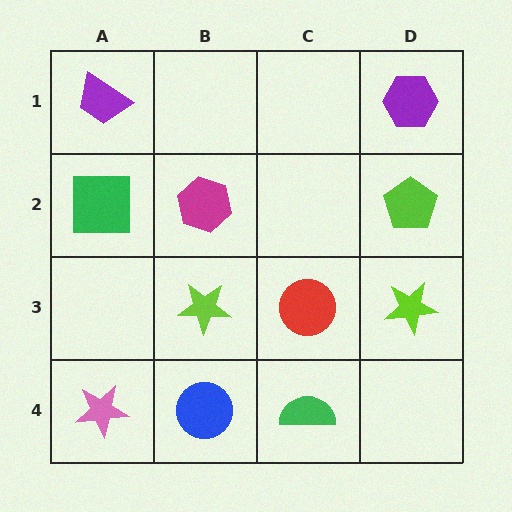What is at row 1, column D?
A purple hexagon.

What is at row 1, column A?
A purple trapezoid.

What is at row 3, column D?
A lime star.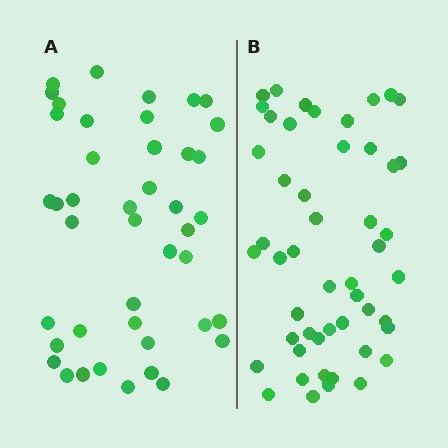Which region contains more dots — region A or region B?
Region B (the right region) has more dots.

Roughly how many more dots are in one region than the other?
Region B has roughly 8 or so more dots than region A.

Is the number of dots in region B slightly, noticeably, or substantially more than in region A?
Region B has only slightly more — the two regions are fairly close. The ratio is roughly 1.2 to 1.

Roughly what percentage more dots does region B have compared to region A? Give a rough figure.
About 15% more.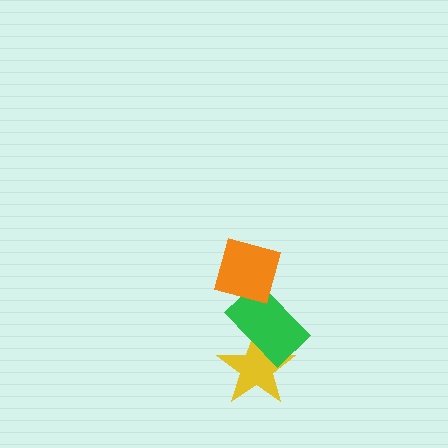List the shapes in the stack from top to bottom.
From top to bottom: the orange diamond, the green rectangle, the yellow star.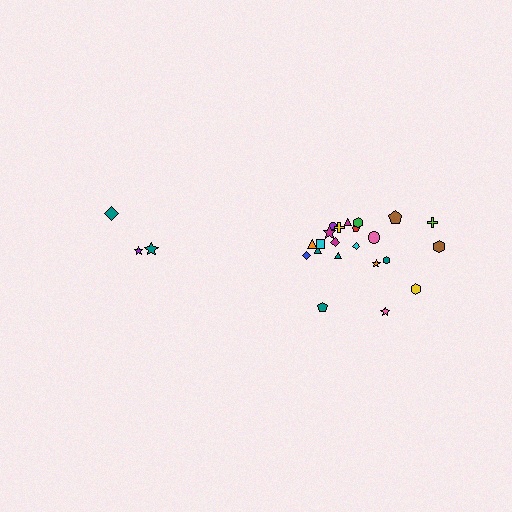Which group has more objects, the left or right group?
The right group.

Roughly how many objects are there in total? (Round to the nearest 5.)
Roughly 25 objects in total.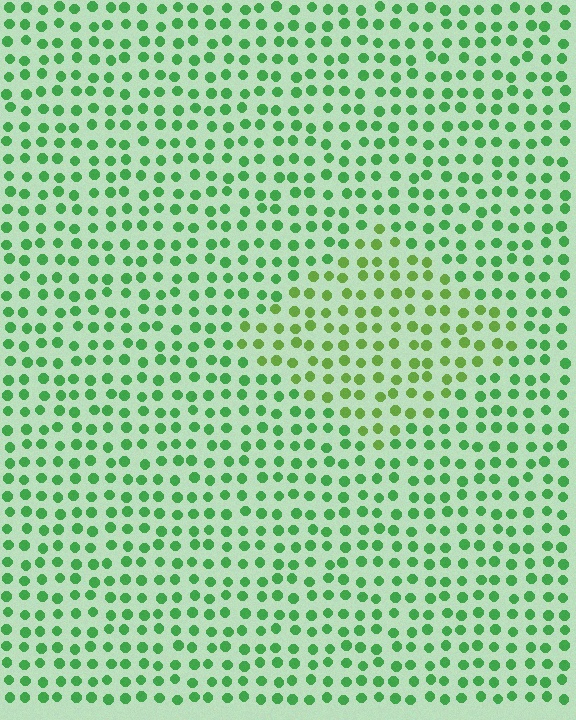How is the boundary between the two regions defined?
The boundary is defined purely by a slight shift in hue (about 29 degrees). Spacing, size, and orientation are identical on both sides.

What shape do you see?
I see a diamond.